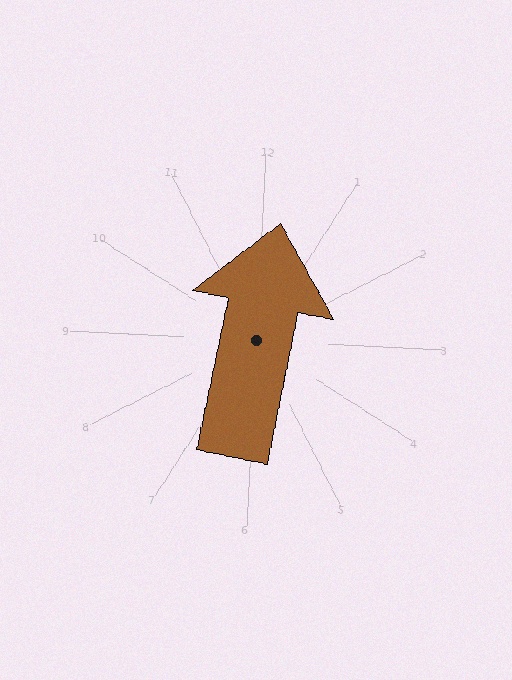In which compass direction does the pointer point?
North.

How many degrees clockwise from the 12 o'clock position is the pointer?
Approximately 9 degrees.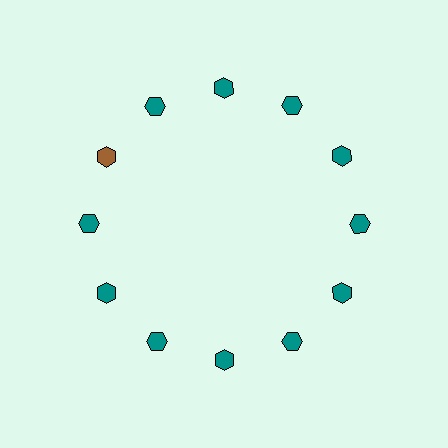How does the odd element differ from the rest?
It has a different color: brown instead of teal.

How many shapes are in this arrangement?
There are 12 shapes arranged in a ring pattern.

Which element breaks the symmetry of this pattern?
The brown hexagon at roughly the 10 o'clock position breaks the symmetry. All other shapes are teal hexagons.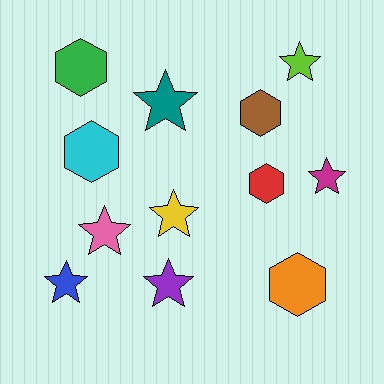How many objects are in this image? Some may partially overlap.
There are 12 objects.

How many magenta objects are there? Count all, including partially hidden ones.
There is 1 magenta object.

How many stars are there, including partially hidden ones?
There are 7 stars.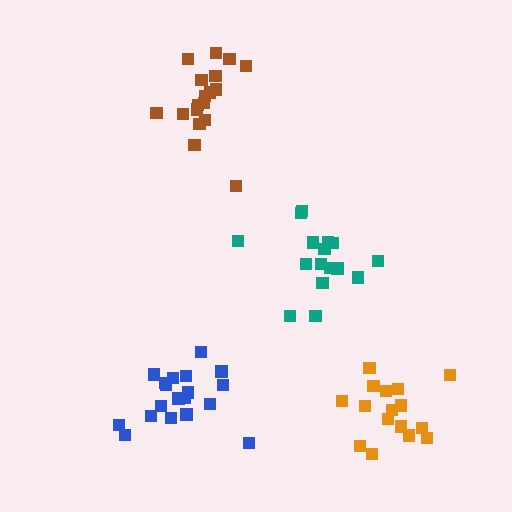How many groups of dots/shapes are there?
There are 4 groups.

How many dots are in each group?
Group 1: 16 dots, Group 2: 19 dots, Group 3: 16 dots, Group 4: 18 dots (69 total).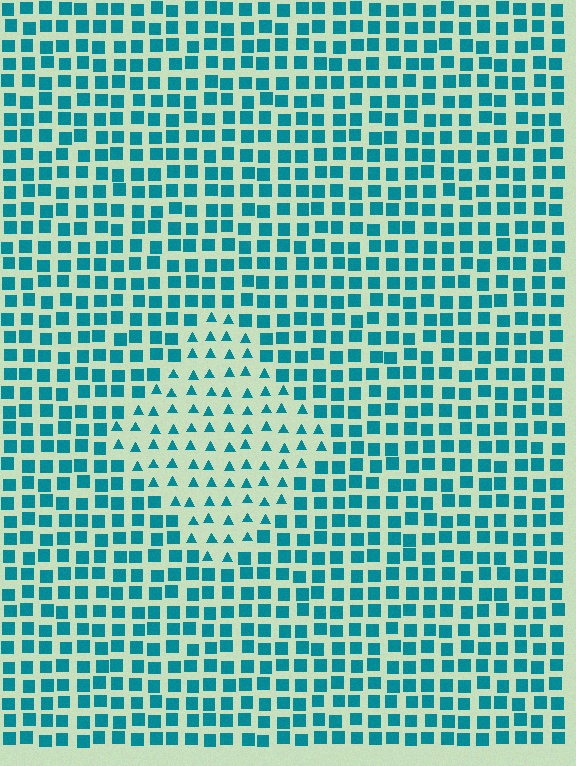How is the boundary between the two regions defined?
The boundary is defined by a change in element shape: triangles inside vs. squares outside. All elements share the same color and spacing.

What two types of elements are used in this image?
The image uses triangles inside the diamond region and squares outside it.